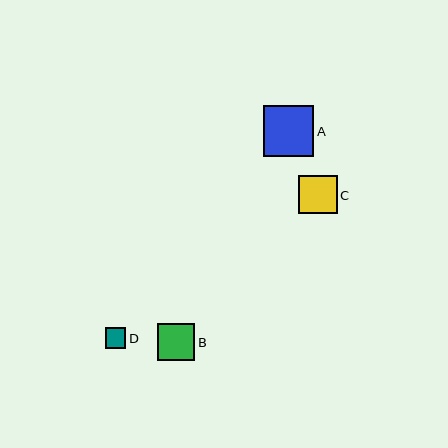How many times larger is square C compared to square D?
Square C is approximately 1.9 times the size of square D.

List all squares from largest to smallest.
From largest to smallest: A, C, B, D.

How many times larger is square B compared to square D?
Square B is approximately 1.8 times the size of square D.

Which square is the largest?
Square A is the largest with a size of approximately 51 pixels.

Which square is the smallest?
Square D is the smallest with a size of approximately 20 pixels.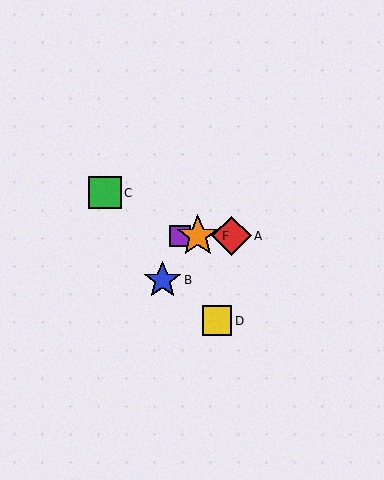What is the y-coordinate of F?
Object F is at y≈236.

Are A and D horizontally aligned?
No, A is at y≈236 and D is at y≈321.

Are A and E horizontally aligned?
Yes, both are at y≈236.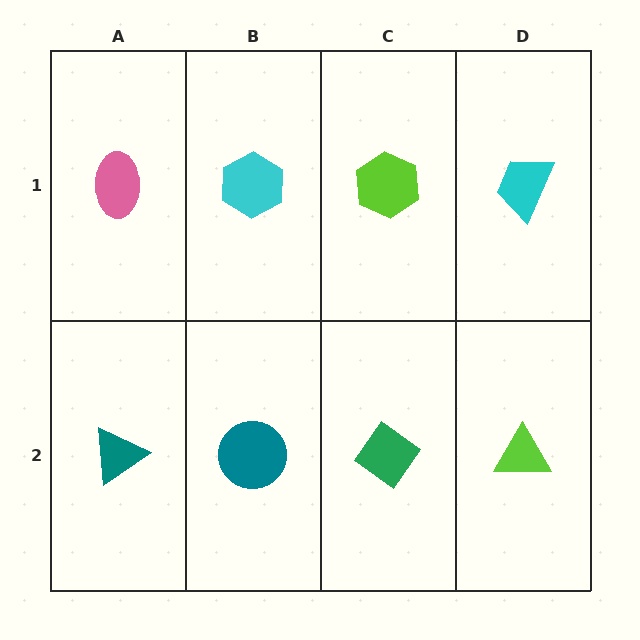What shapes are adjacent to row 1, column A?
A teal triangle (row 2, column A), a cyan hexagon (row 1, column B).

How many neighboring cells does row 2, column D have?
2.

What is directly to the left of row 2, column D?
A green diamond.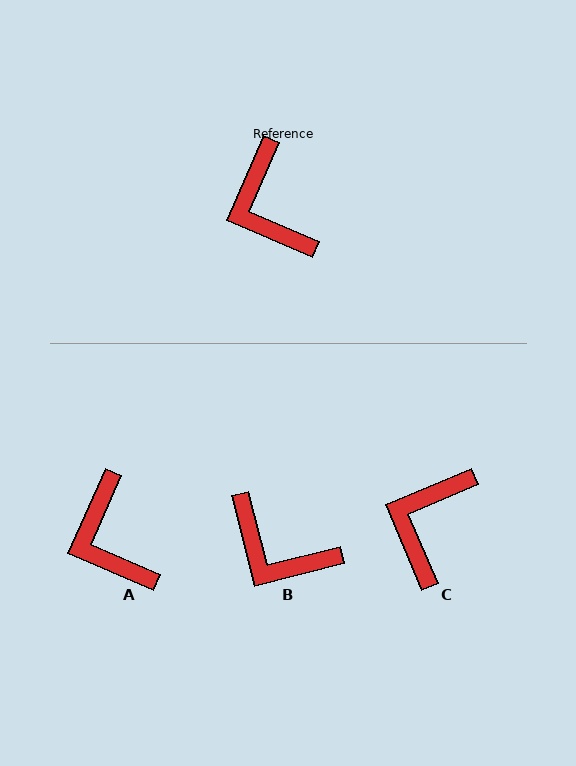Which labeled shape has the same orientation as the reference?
A.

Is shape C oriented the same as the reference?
No, it is off by about 44 degrees.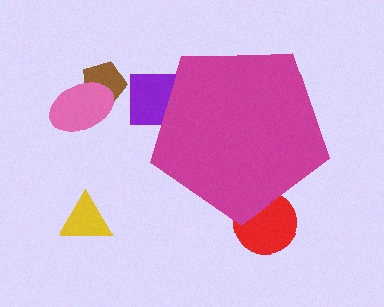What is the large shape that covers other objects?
A magenta pentagon.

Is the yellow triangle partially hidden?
No, the yellow triangle is fully visible.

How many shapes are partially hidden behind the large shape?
2 shapes are partially hidden.